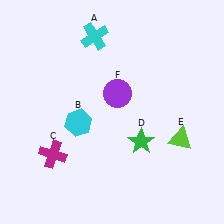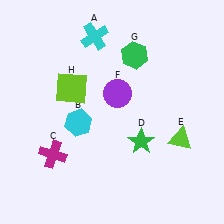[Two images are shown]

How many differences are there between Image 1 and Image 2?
There are 2 differences between the two images.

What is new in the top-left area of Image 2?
A lime square (H) was added in the top-left area of Image 2.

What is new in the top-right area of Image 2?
A green hexagon (G) was added in the top-right area of Image 2.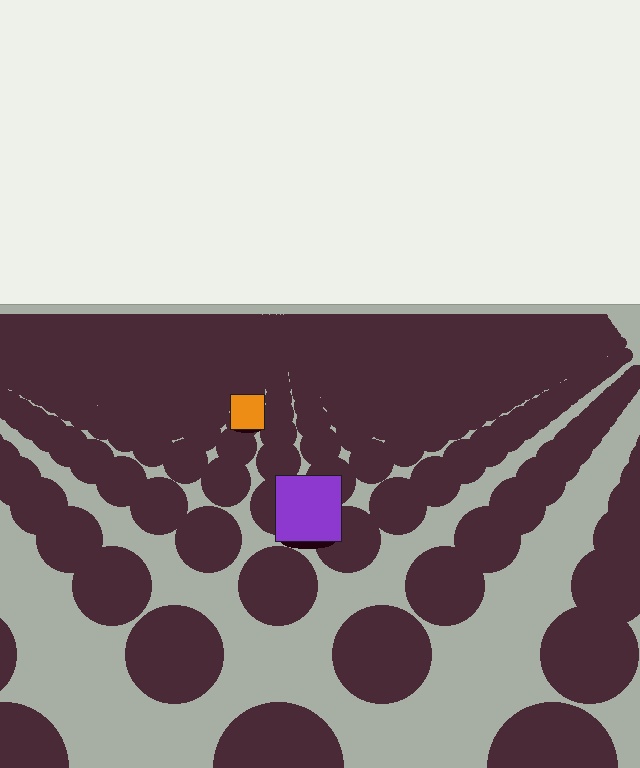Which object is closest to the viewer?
The purple square is closest. The texture marks near it are larger and more spread out.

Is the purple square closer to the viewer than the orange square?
Yes. The purple square is closer — you can tell from the texture gradient: the ground texture is coarser near it.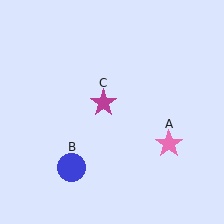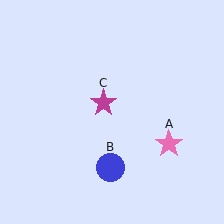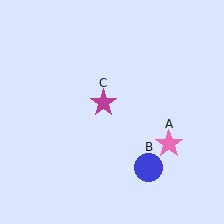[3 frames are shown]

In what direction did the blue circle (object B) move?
The blue circle (object B) moved right.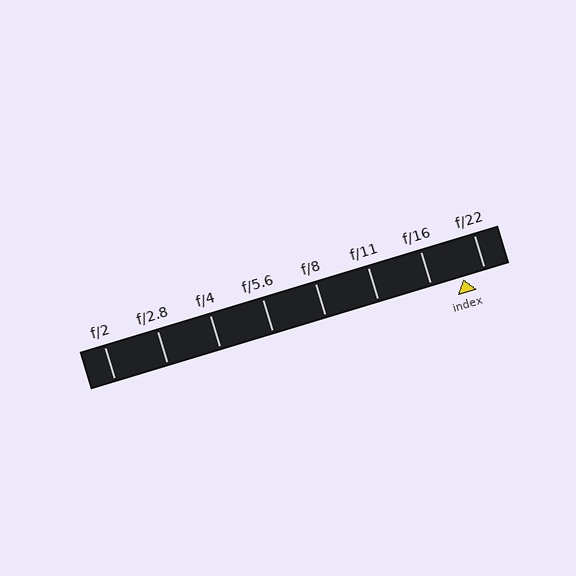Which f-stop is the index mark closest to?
The index mark is closest to f/22.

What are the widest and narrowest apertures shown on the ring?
The widest aperture shown is f/2 and the narrowest is f/22.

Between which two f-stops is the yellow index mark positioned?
The index mark is between f/16 and f/22.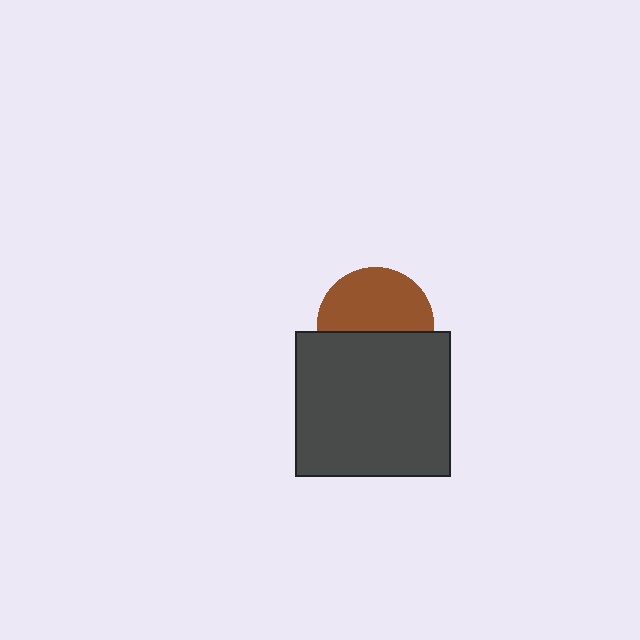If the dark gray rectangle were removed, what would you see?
You would see the complete brown circle.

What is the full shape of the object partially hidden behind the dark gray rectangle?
The partially hidden object is a brown circle.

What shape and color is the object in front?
The object in front is a dark gray rectangle.